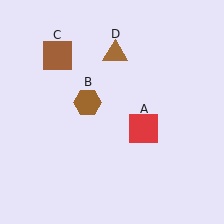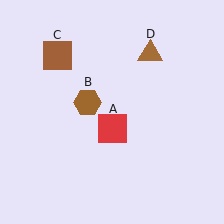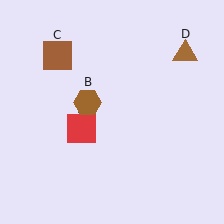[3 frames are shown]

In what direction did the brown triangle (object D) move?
The brown triangle (object D) moved right.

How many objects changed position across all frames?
2 objects changed position: red square (object A), brown triangle (object D).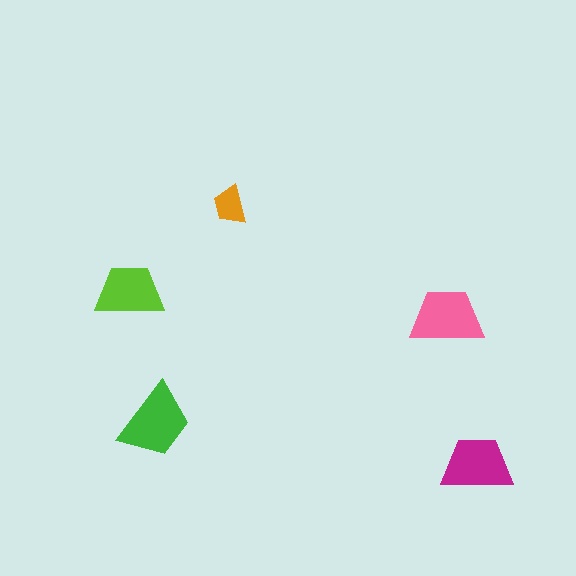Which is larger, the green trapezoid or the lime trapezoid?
The green one.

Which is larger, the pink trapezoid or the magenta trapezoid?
The pink one.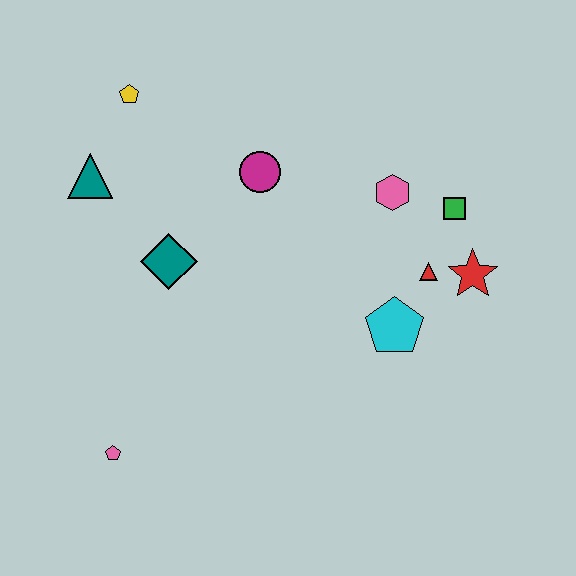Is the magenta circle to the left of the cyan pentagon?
Yes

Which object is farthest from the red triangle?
The pink pentagon is farthest from the red triangle.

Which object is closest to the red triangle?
The red star is closest to the red triangle.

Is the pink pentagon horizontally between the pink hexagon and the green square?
No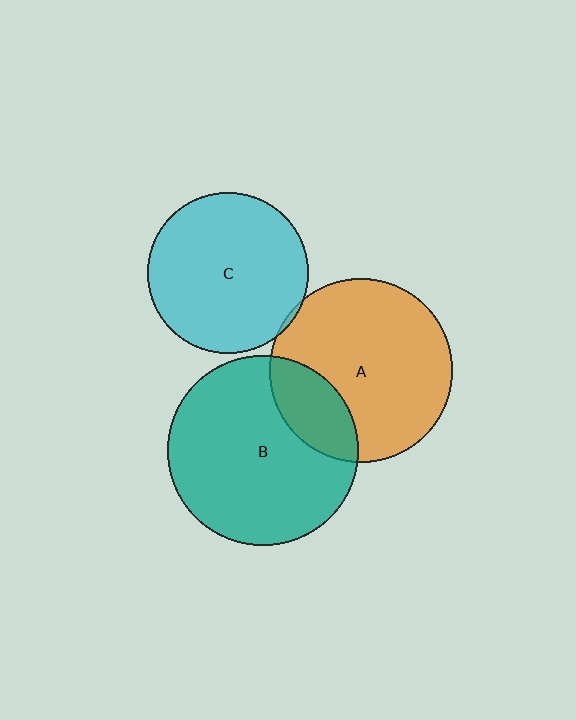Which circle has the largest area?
Circle B (teal).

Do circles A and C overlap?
Yes.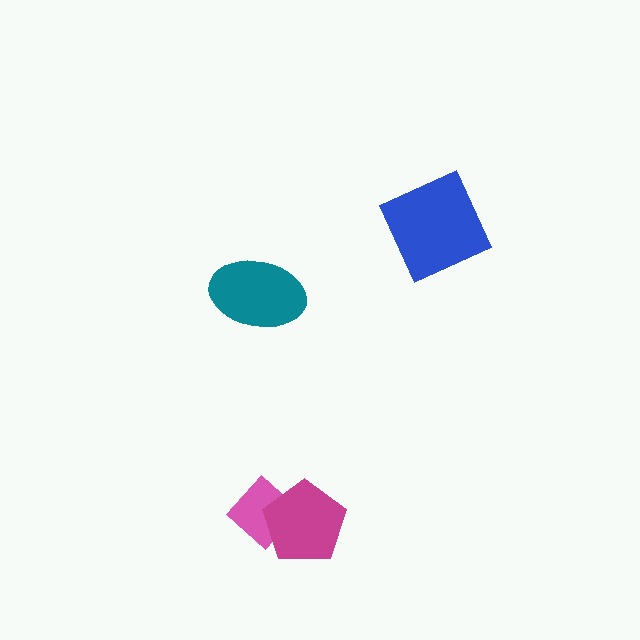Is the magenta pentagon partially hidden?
No, no other shape covers it.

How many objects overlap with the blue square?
0 objects overlap with the blue square.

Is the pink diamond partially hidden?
Yes, it is partially covered by another shape.